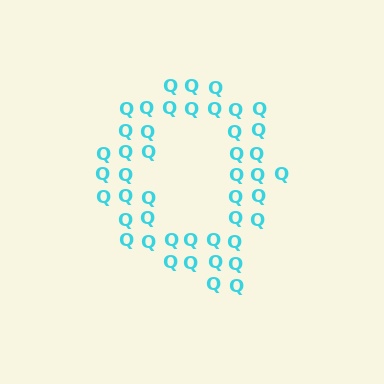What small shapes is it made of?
It is made of small letter Q's.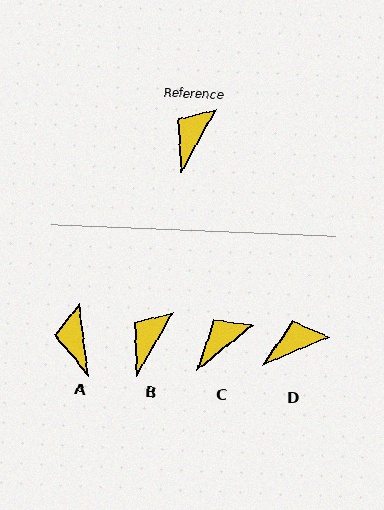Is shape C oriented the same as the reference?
No, it is off by about 21 degrees.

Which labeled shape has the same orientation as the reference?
B.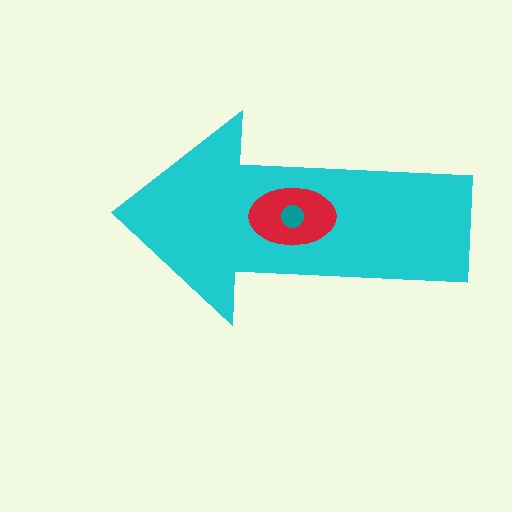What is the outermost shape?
The cyan arrow.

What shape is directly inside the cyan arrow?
The red ellipse.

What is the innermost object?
The teal circle.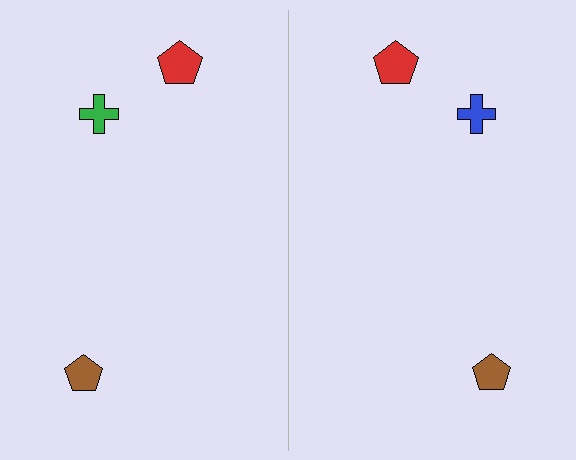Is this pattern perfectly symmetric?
No, the pattern is not perfectly symmetric. The blue cross on the right side breaks the symmetry — its mirror counterpart is green.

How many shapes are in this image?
There are 6 shapes in this image.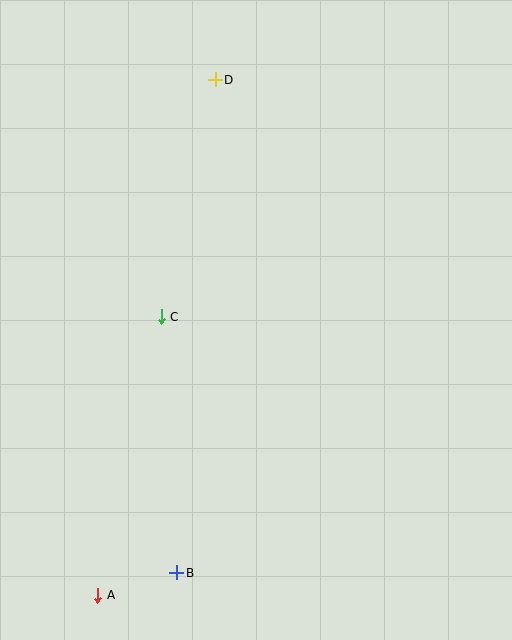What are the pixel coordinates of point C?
Point C is at (161, 317).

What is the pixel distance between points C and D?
The distance between C and D is 243 pixels.